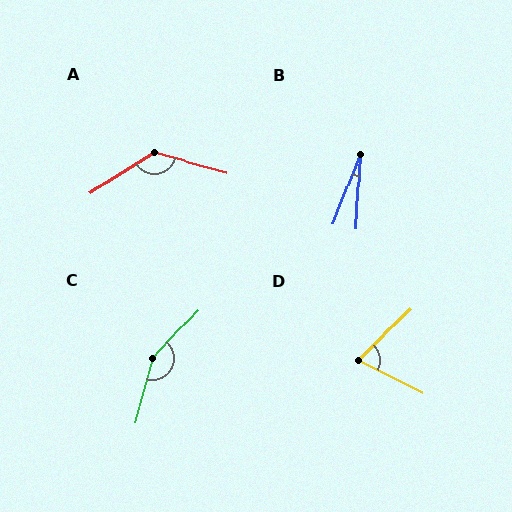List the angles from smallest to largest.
B (18°), D (72°), A (133°), C (153°).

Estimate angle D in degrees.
Approximately 72 degrees.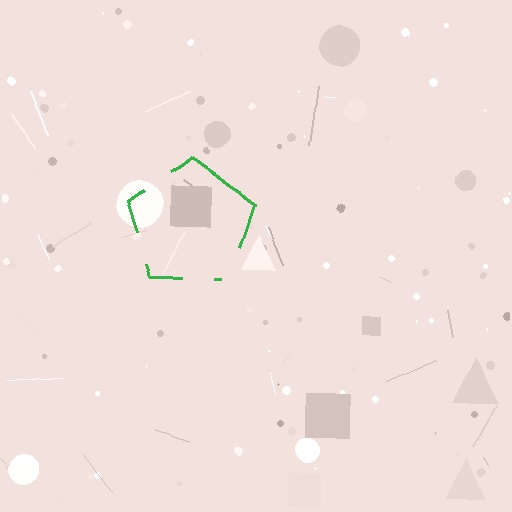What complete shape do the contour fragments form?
The contour fragments form a pentagon.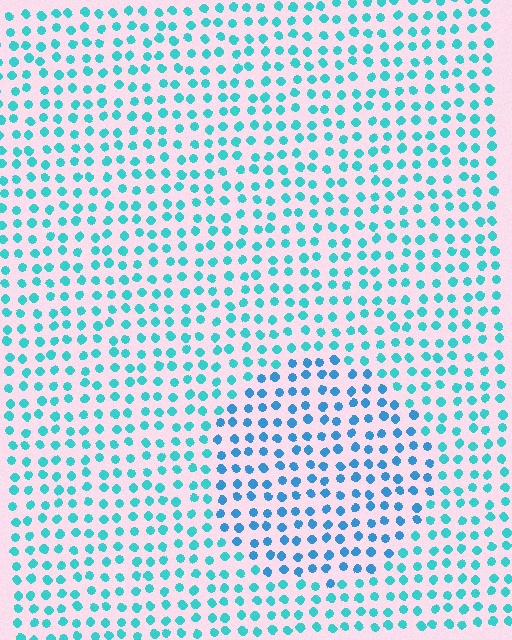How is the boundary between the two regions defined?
The boundary is defined purely by a slight shift in hue (about 26 degrees). Spacing, size, and orientation are identical on both sides.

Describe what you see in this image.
The image is filled with small cyan elements in a uniform arrangement. A circle-shaped region is visible where the elements are tinted to a slightly different hue, forming a subtle color boundary.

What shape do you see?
I see a circle.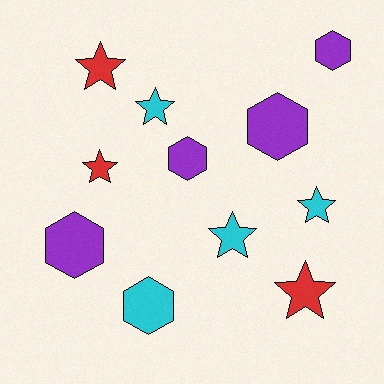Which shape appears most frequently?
Star, with 6 objects.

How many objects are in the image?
There are 11 objects.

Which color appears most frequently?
Purple, with 4 objects.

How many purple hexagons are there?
There are 4 purple hexagons.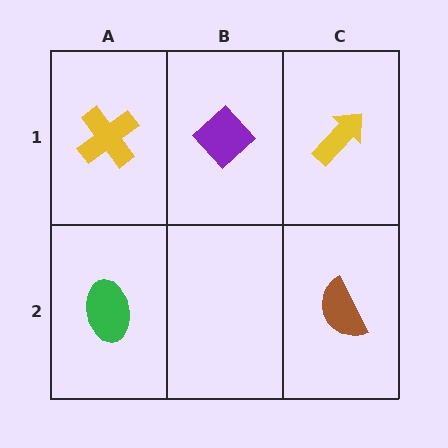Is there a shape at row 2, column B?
No, that cell is empty.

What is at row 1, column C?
A yellow arrow.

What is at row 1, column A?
A yellow cross.